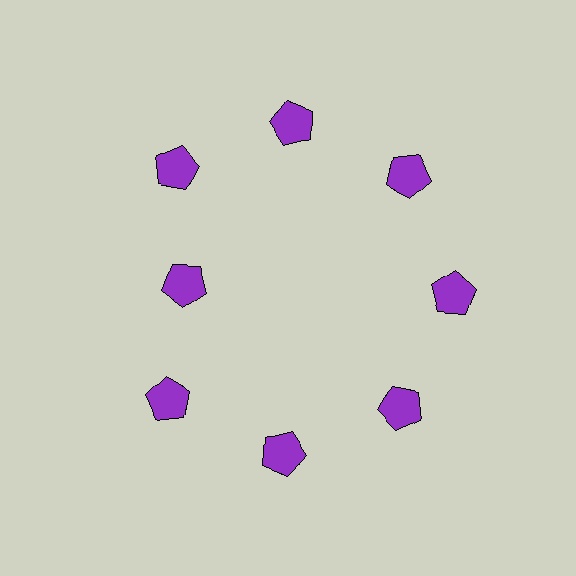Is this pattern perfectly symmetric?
No. The 8 purple pentagons are arranged in a ring, but one element near the 9 o'clock position is pulled inward toward the center, breaking the 8-fold rotational symmetry.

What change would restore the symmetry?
The symmetry would be restored by moving it outward, back onto the ring so that all 8 pentagons sit at equal angles and equal distance from the center.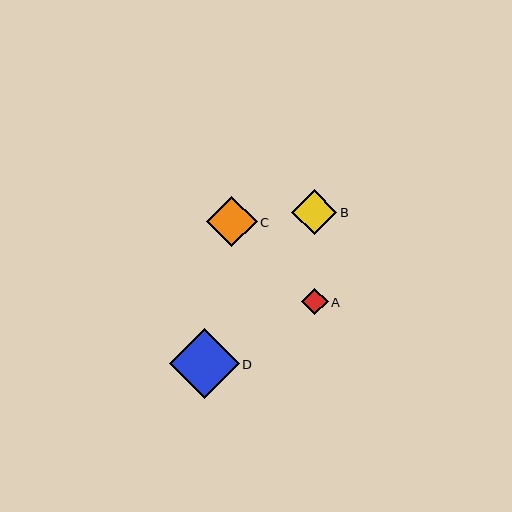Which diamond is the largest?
Diamond D is the largest with a size of approximately 70 pixels.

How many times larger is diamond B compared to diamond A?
Diamond B is approximately 1.7 times the size of diamond A.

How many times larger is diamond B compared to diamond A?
Diamond B is approximately 1.7 times the size of diamond A.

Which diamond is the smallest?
Diamond A is the smallest with a size of approximately 27 pixels.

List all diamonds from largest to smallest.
From largest to smallest: D, C, B, A.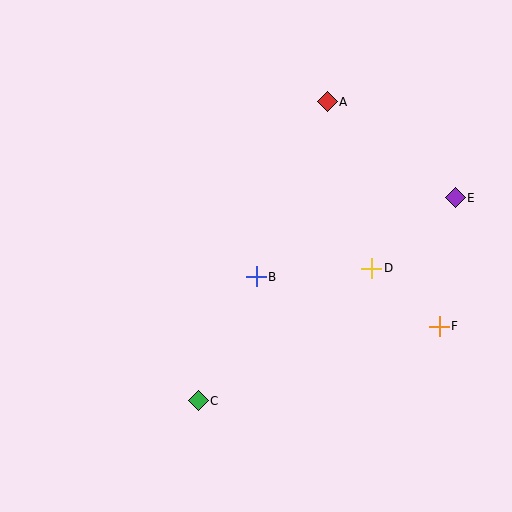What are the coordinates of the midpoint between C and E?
The midpoint between C and E is at (327, 299).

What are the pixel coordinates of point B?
Point B is at (256, 277).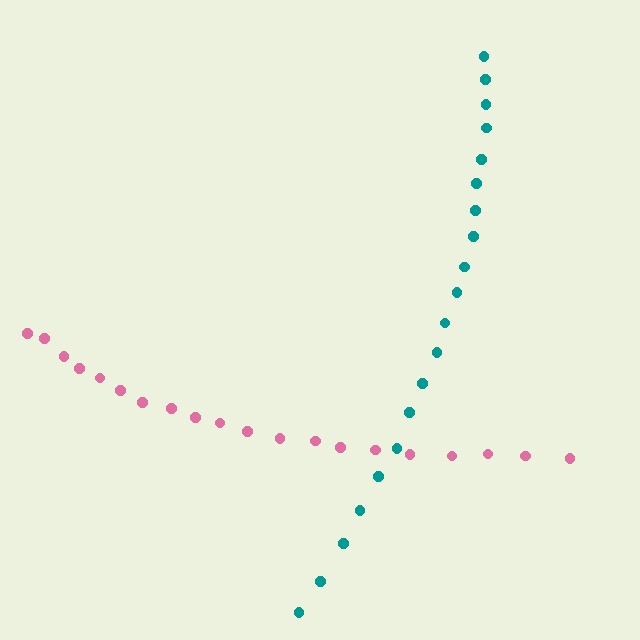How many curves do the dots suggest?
There are 2 distinct paths.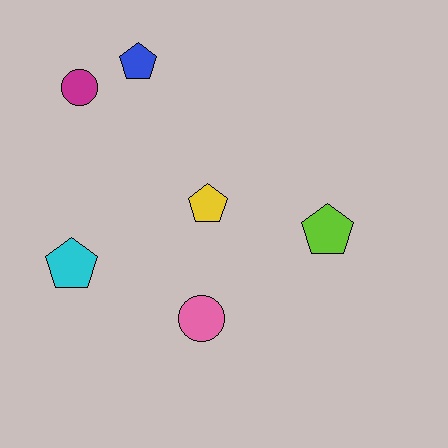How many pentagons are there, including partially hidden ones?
There are 4 pentagons.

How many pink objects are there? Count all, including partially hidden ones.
There is 1 pink object.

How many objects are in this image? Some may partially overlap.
There are 6 objects.